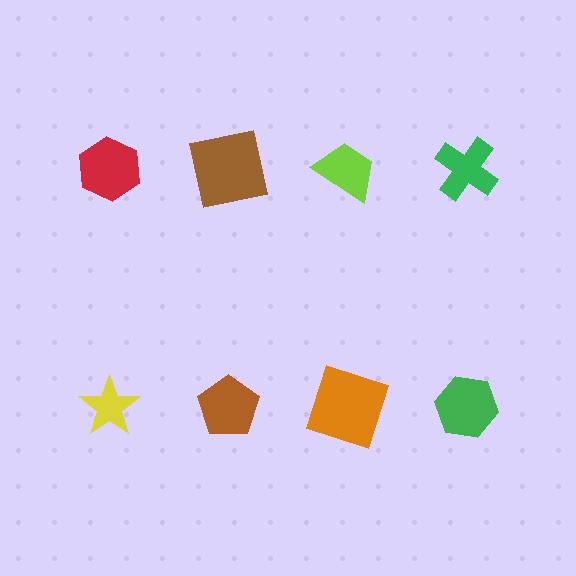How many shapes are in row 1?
4 shapes.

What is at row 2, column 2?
A brown pentagon.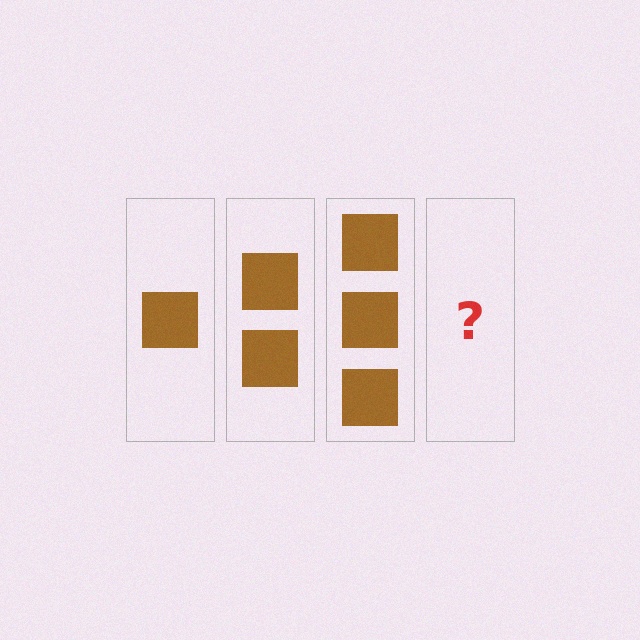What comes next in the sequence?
The next element should be 4 squares.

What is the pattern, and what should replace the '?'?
The pattern is that each step adds one more square. The '?' should be 4 squares.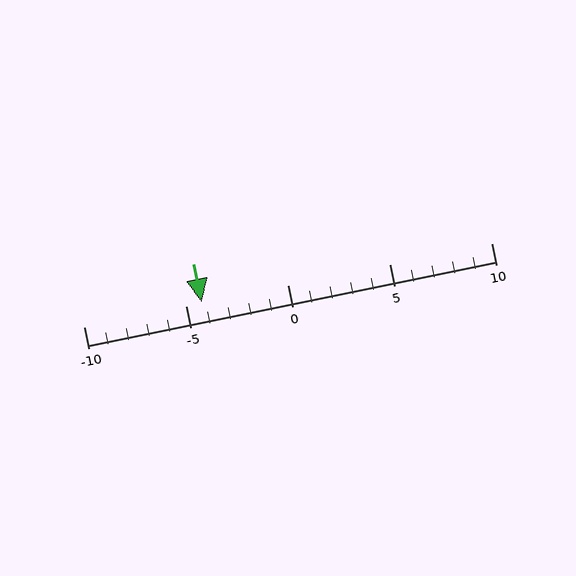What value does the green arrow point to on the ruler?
The green arrow points to approximately -4.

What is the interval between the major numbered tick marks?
The major tick marks are spaced 5 units apart.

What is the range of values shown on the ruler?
The ruler shows values from -10 to 10.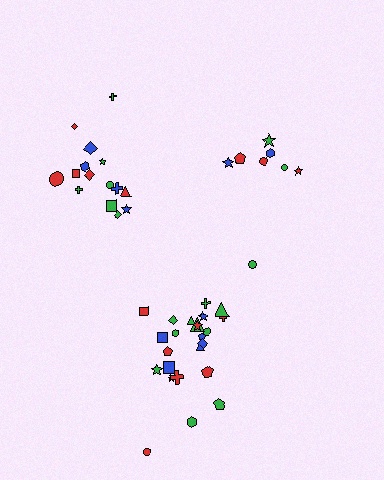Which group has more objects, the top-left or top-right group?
The top-left group.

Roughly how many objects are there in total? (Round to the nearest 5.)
Roughly 45 objects in total.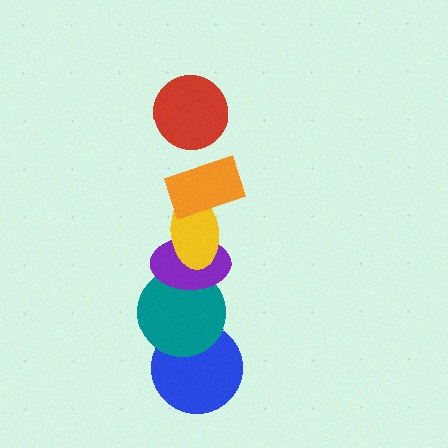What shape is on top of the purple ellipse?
The yellow ellipse is on top of the purple ellipse.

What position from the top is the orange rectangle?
The orange rectangle is 2nd from the top.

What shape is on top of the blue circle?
The teal circle is on top of the blue circle.